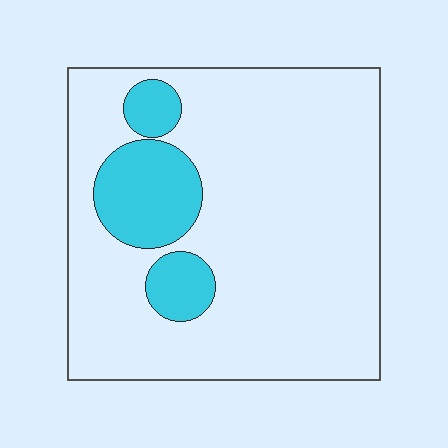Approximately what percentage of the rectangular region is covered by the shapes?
Approximately 15%.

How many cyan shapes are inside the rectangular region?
3.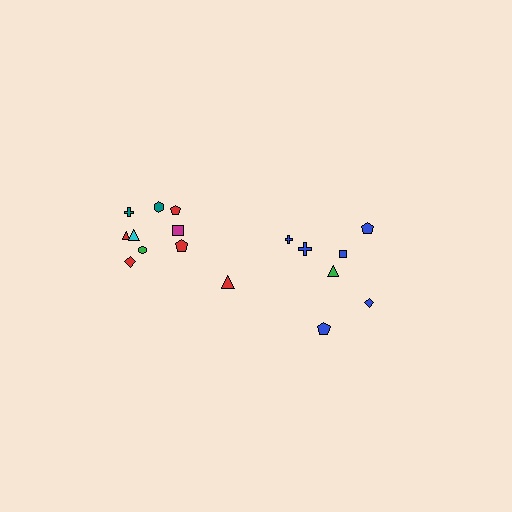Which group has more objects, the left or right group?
The left group.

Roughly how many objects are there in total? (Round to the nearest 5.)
Roughly 15 objects in total.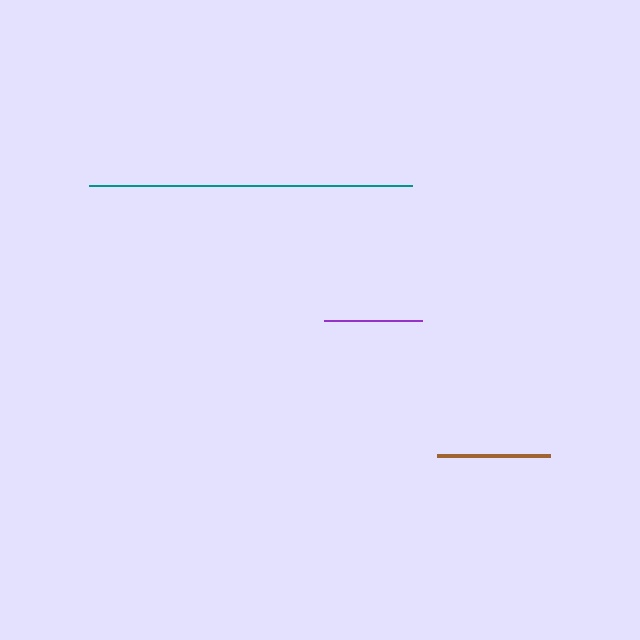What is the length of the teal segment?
The teal segment is approximately 323 pixels long.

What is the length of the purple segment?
The purple segment is approximately 98 pixels long.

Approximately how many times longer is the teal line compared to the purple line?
The teal line is approximately 3.3 times the length of the purple line.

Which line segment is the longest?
The teal line is the longest at approximately 323 pixels.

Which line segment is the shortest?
The purple line is the shortest at approximately 98 pixels.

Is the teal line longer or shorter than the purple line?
The teal line is longer than the purple line.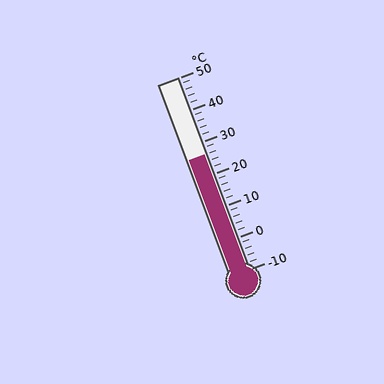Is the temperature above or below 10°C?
The temperature is above 10°C.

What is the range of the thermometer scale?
The thermometer scale ranges from -10°C to 50°C.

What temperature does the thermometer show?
The thermometer shows approximately 26°C.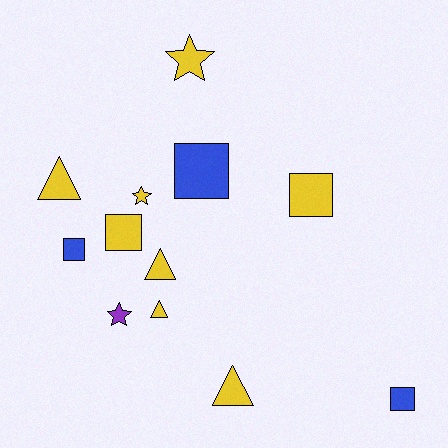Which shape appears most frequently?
Square, with 5 objects.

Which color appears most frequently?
Yellow, with 8 objects.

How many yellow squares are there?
There are 2 yellow squares.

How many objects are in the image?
There are 12 objects.